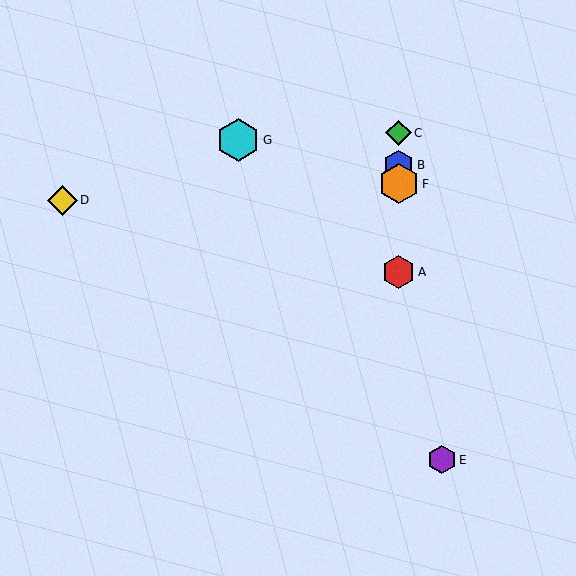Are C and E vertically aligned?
No, C is at x≈399 and E is at x≈442.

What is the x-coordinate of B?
Object B is at x≈399.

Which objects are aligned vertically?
Objects A, B, C, F are aligned vertically.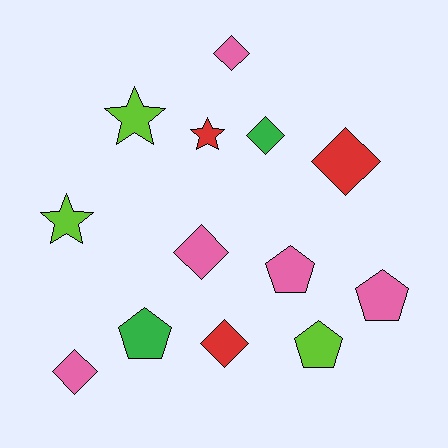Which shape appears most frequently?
Diamond, with 6 objects.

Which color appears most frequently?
Pink, with 5 objects.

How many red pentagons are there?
There are no red pentagons.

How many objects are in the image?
There are 13 objects.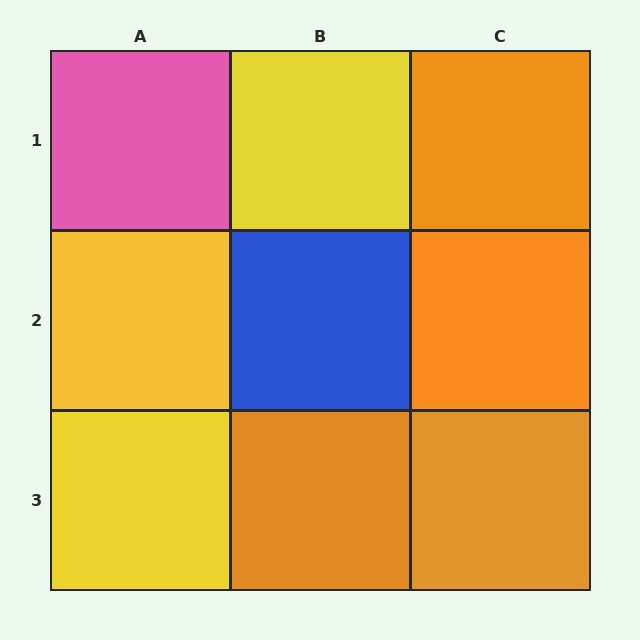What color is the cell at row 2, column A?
Yellow.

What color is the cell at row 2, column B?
Blue.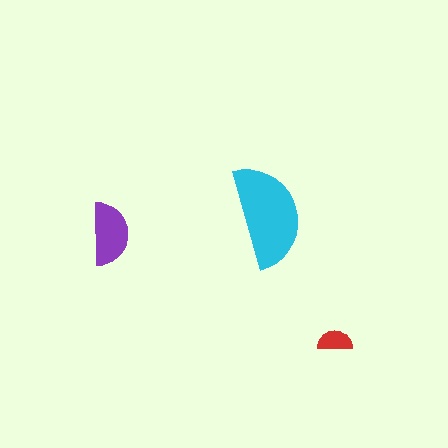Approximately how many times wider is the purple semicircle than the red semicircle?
About 2 times wider.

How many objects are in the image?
There are 3 objects in the image.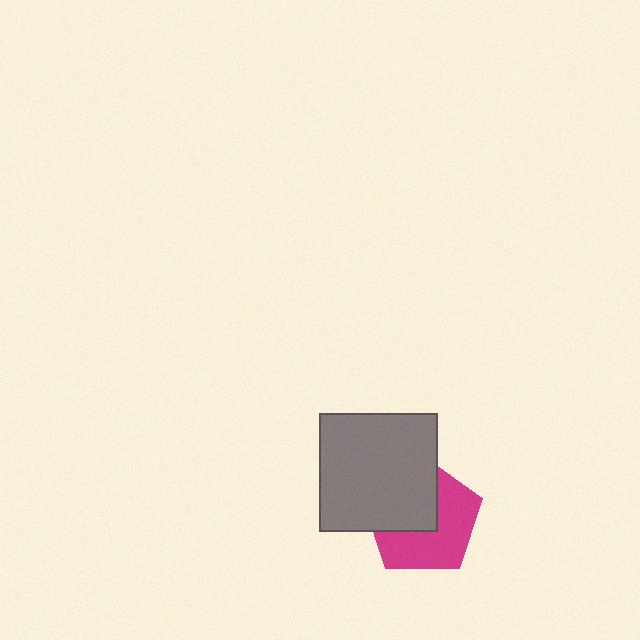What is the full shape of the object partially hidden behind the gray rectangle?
The partially hidden object is a magenta pentagon.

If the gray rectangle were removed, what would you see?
You would see the complete magenta pentagon.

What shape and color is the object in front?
The object in front is a gray rectangle.